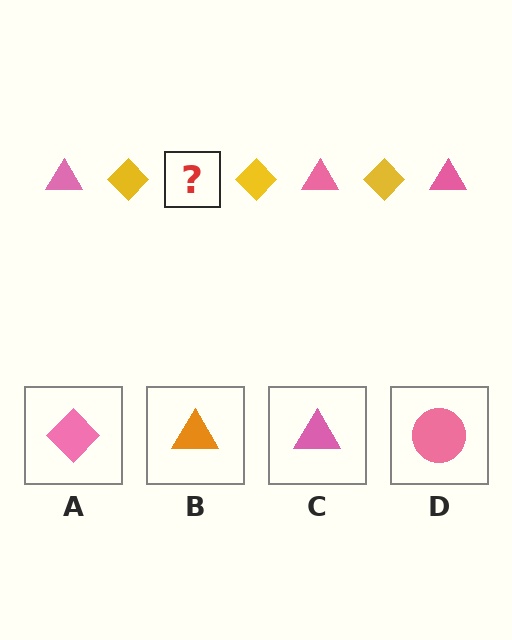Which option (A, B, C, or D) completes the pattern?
C.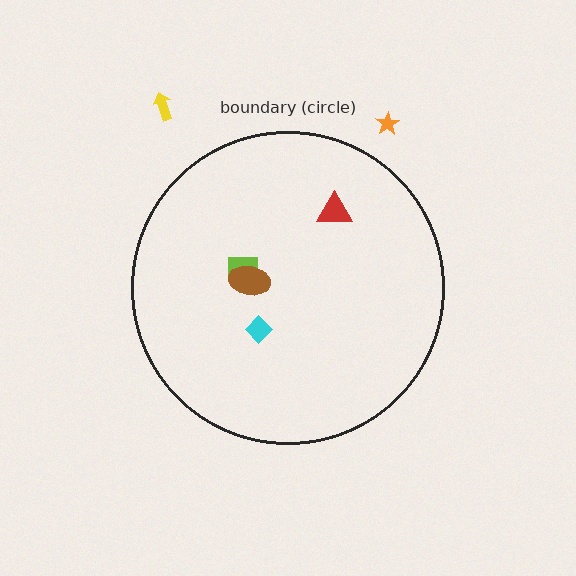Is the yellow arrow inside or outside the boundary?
Outside.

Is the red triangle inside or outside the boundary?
Inside.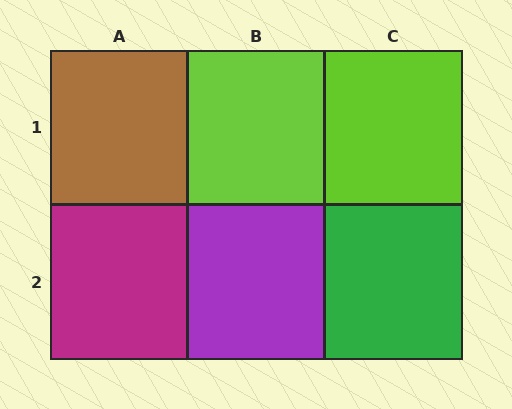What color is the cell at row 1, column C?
Lime.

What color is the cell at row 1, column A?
Brown.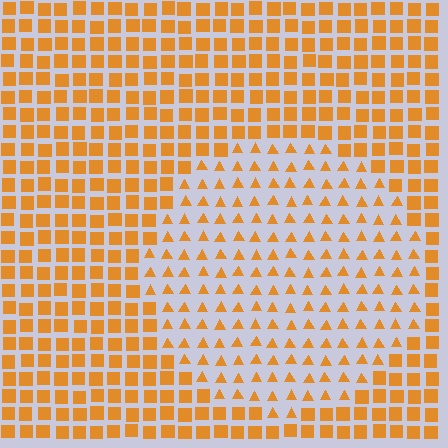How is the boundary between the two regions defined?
The boundary is defined by a change in element shape: triangles inside vs. squares outside. All elements share the same color and spacing.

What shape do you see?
I see a circle.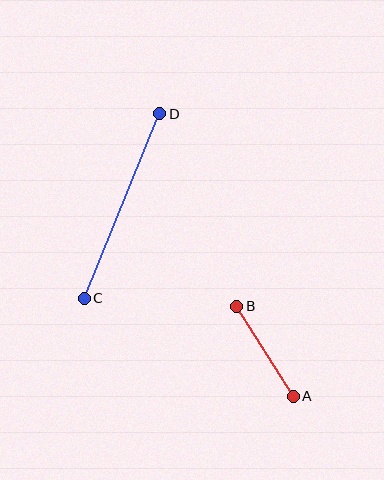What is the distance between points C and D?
The distance is approximately 199 pixels.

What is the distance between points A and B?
The distance is approximately 106 pixels.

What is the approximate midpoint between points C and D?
The midpoint is at approximately (122, 206) pixels.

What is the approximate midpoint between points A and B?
The midpoint is at approximately (265, 351) pixels.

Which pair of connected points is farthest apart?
Points C and D are farthest apart.